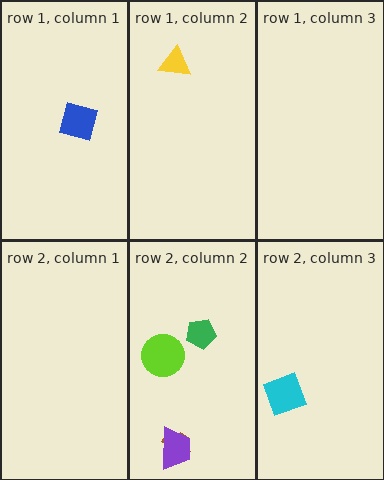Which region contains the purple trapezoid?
The row 2, column 2 region.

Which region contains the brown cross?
The row 2, column 2 region.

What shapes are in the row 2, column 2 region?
The brown cross, the purple trapezoid, the lime circle, the green pentagon.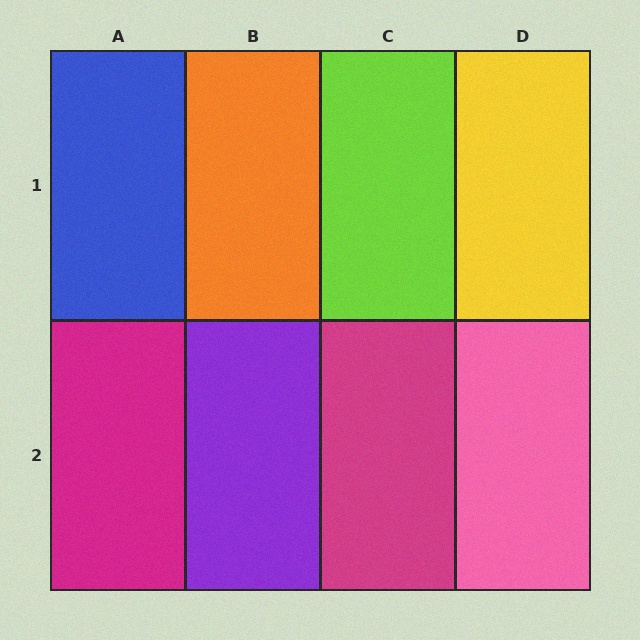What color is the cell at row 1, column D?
Yellow.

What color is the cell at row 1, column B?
Orange.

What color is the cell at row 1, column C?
Lime.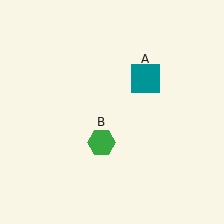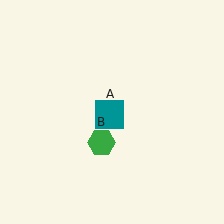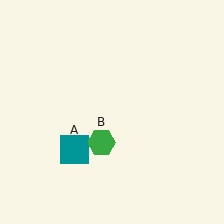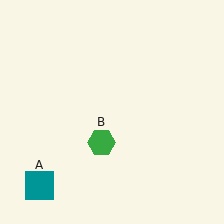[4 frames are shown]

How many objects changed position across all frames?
1 object changed position: teal square (object A).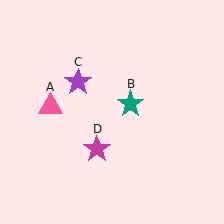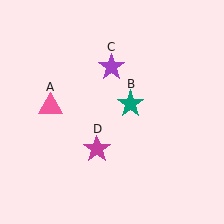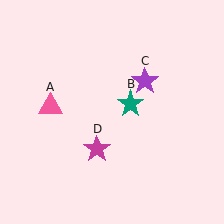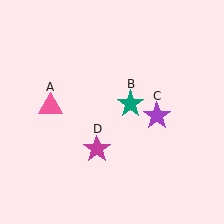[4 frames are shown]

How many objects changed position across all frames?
1 object changed position: purple star (object C).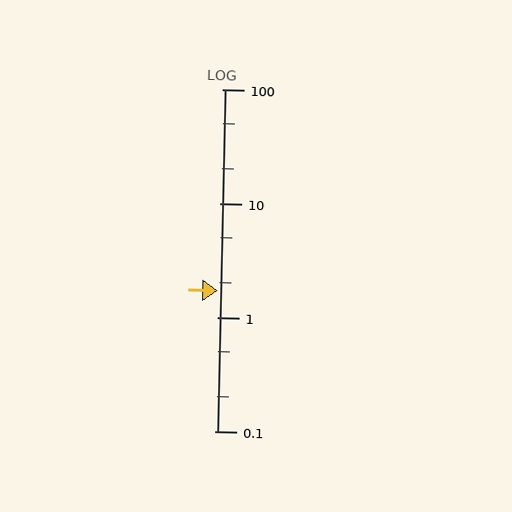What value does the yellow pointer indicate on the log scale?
The pointer indicates approximately 1.7.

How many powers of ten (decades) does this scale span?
The scale spans 3 decades, from 0.1 to 100.